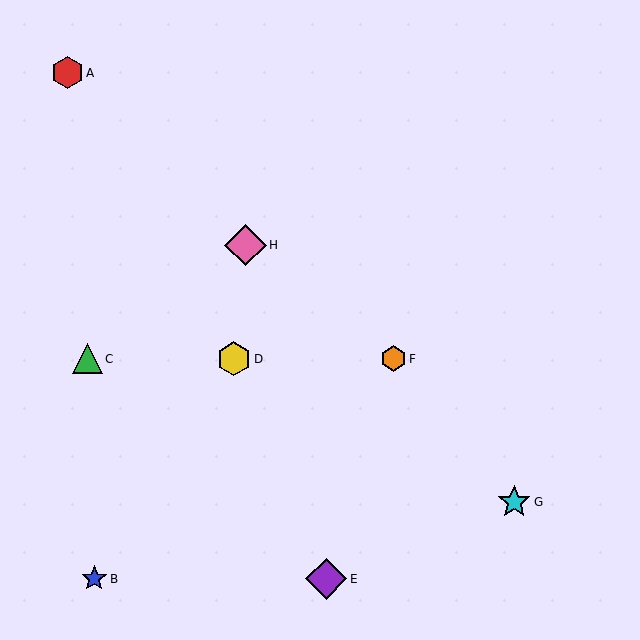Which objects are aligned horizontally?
Objects C, D, F are aligned horizontally.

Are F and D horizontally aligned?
Yes, both are at y≈359.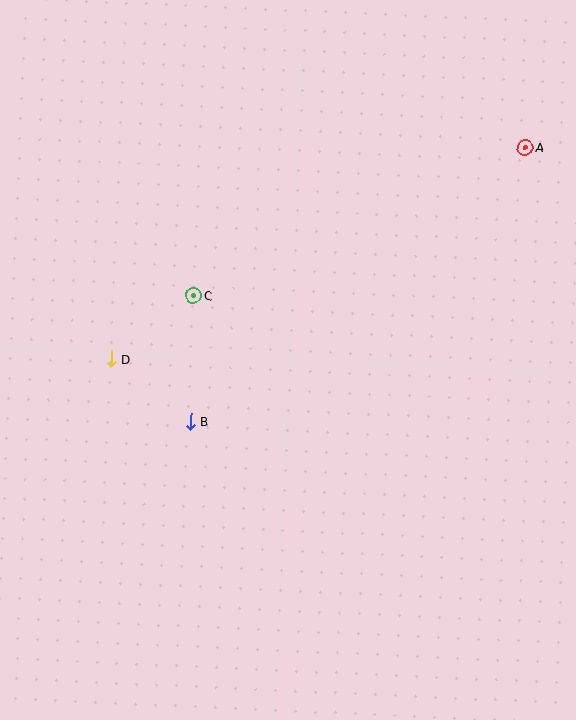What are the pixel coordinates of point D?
Point D is at (111, 359).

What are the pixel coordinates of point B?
Point B is at (190, 422).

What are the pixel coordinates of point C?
Point C is at (194, 296).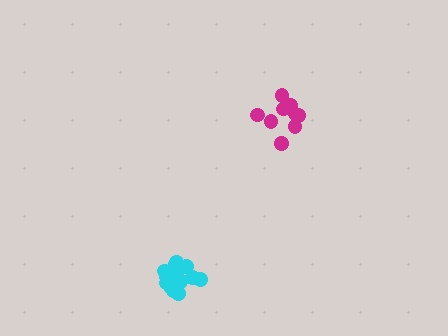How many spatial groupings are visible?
There are 2 spatial groupings.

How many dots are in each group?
Group 1: 9 dots, Group 2: 14 dots (23 total).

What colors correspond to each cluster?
The clusters are colored: magenta, cyan.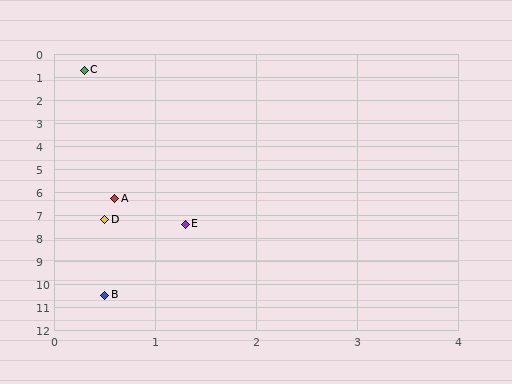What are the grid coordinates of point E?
Point E is at approximately (1.3, 7.4).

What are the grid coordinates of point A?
Point A is at approximately (0.6, 6.3).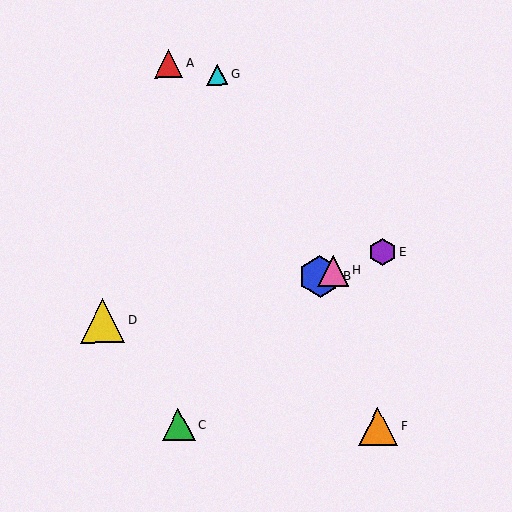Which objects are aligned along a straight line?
Objects B, E, H are aligned along a straight line.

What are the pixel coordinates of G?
Object G is at (217, 74).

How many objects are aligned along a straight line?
3 objects (B, E, H) are aligned along a straight line.